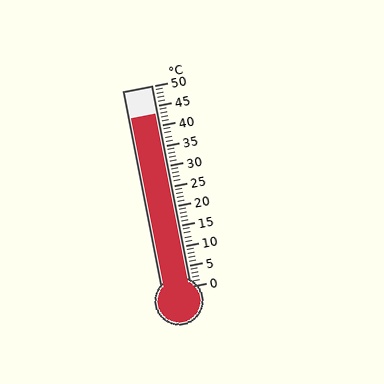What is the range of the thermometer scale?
The thermometer scale ranges from 0°C to 50°C.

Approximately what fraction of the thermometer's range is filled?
The thermometer is filled to approximately 85% of its range.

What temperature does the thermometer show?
The thermometer shows approximately 43°C.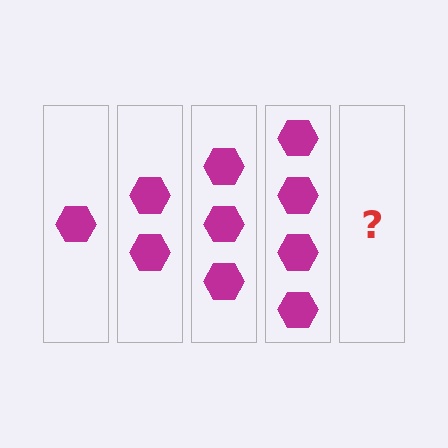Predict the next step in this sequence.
The next step is 5 hexagons.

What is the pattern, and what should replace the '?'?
The pattern is that each step adds one more hexagon. The '?' should be 5 hexagons.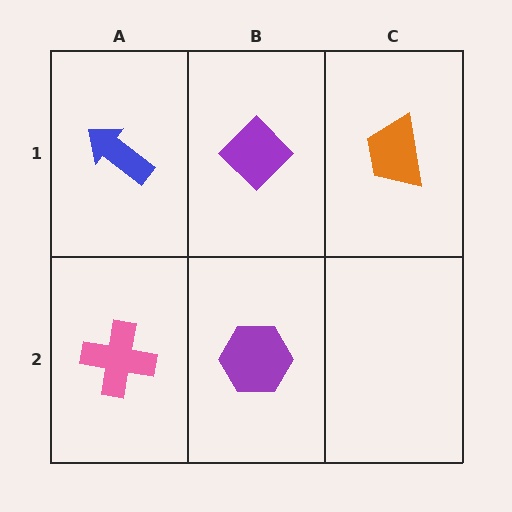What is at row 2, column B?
A purple hexagon.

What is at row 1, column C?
An orange trapezoid.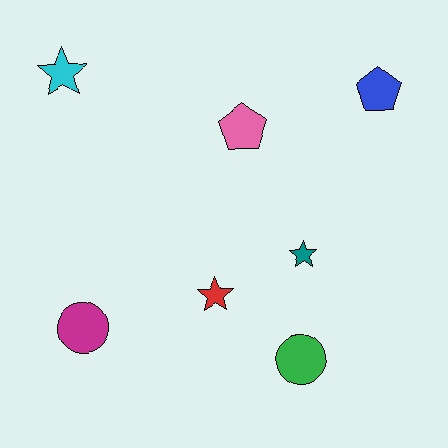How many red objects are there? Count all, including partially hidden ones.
There is 1 red object.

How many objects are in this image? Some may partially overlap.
There are 7 objects.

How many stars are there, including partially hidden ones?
There are 3 stars.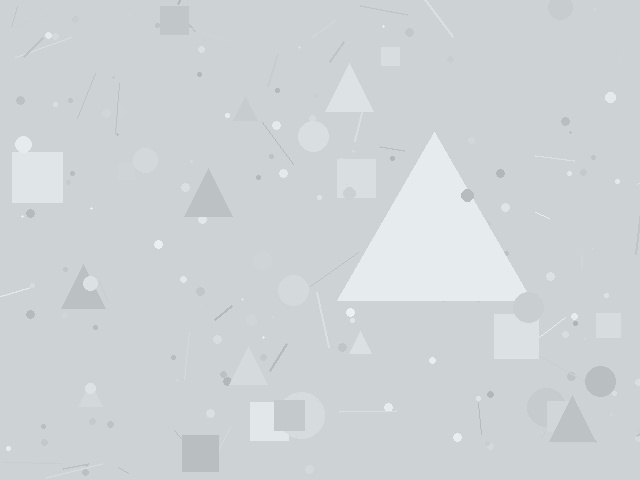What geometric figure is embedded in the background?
A triangle is embedded in the background.